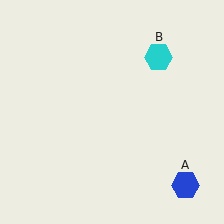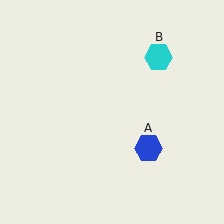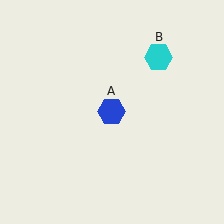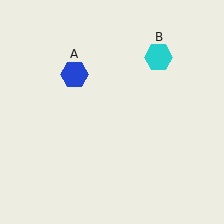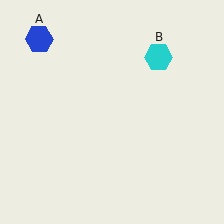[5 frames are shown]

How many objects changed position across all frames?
1 object changed position: blue hexagon (object A).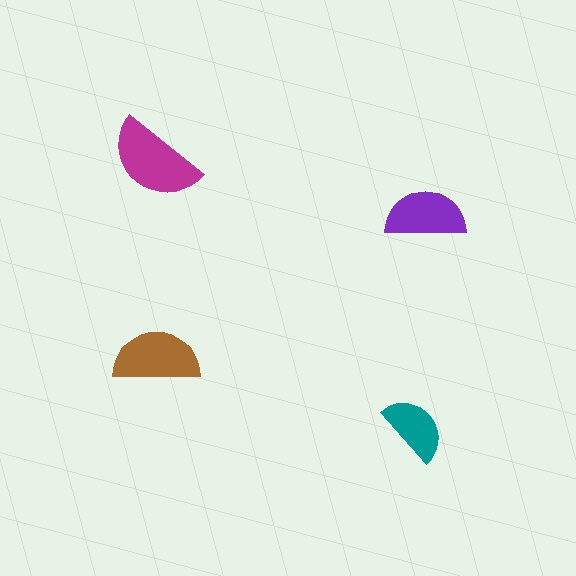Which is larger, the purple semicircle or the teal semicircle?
The purple one.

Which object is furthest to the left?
The magenta semicircle is leftmost.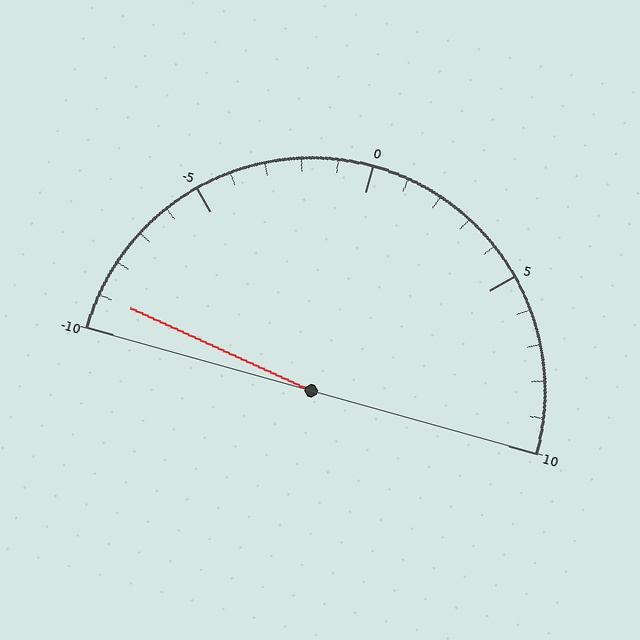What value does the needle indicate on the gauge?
The needle indicates approximately -9.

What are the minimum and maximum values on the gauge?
The gauge ranges from -10 to 10.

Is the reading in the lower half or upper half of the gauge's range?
The reading is in the lower half of the range (-10 to 10).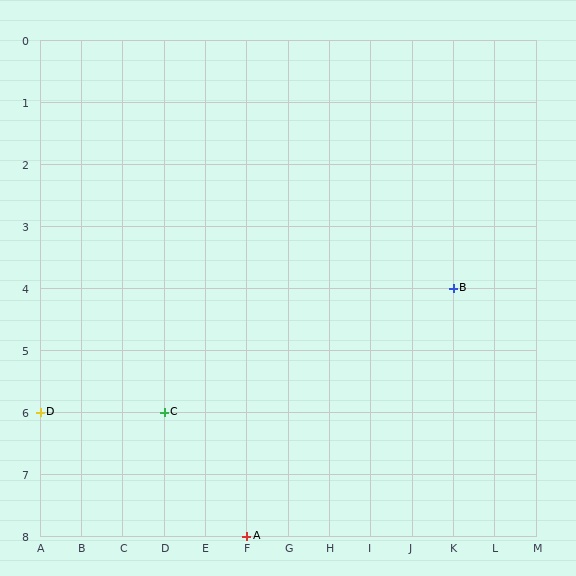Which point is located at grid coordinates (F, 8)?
Point A is at (F, 8).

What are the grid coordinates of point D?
Point D is at grid coordinates (A, 6).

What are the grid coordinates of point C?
Point C is at grid coordinates (D, 6).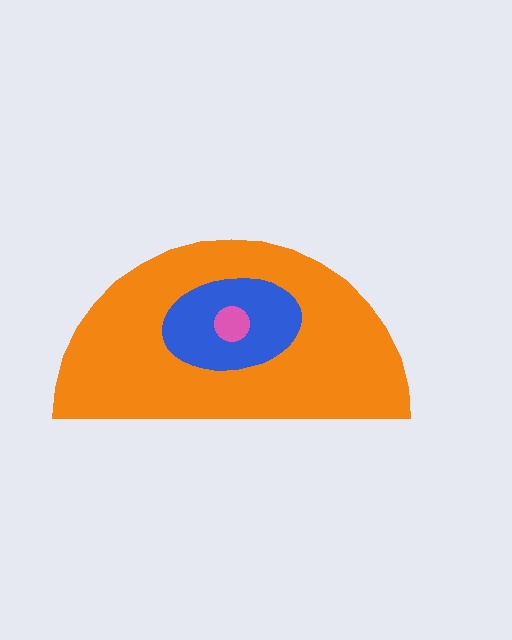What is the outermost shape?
The orange semicircle.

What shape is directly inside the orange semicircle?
The blue ellipse.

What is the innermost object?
The pink circle.